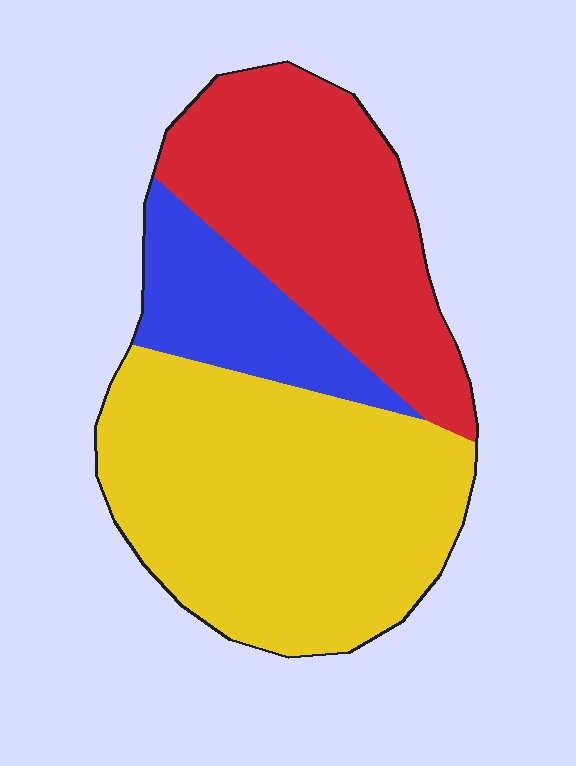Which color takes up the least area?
Blue, at roughly 15%.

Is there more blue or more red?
Red.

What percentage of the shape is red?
Red covers 35% of the shape.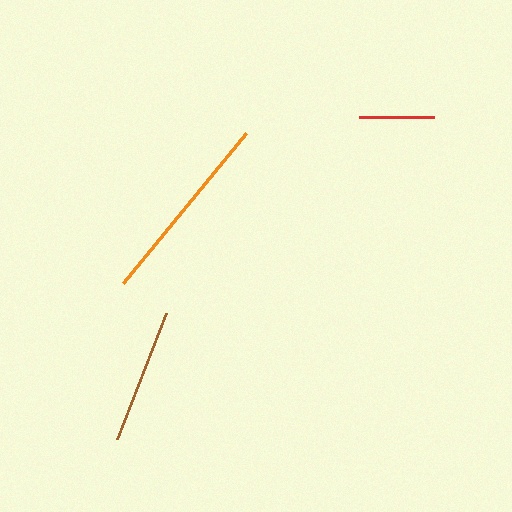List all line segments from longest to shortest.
From longest to shortest: orange, brown, red.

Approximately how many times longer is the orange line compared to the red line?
The orange line is approximately 2.6 times the length of the red line.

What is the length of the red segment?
The red segment is approximately 75 pixels long.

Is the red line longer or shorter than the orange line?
The orange line is longer than the red line.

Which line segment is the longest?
The orange line is the longest at approximately 194 pixels.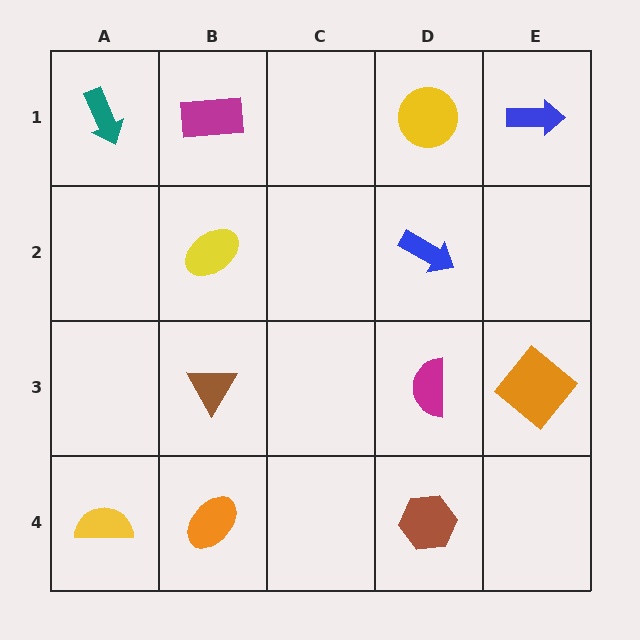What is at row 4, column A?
A yellow semicircle.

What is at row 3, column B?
A brown triangle.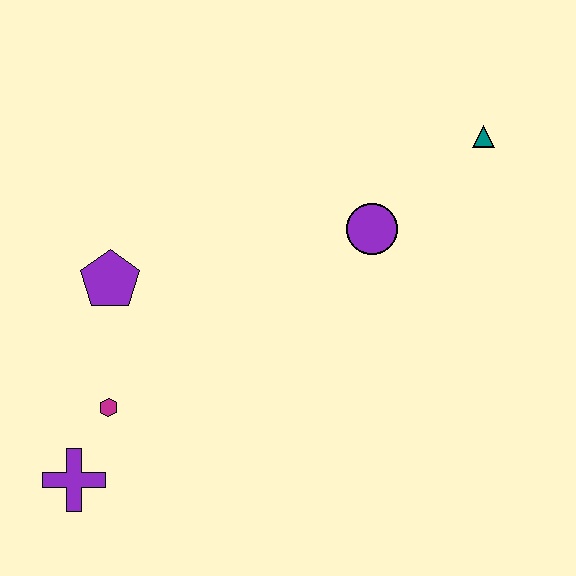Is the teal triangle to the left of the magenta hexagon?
No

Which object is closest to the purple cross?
The magenta hexagon is closest to the purple cross.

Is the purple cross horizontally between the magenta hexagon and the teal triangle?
No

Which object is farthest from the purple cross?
The teal triangle is farthest from the purple cross.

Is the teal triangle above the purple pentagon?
Yes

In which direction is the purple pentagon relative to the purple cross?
The purple pentagon is above the purple cross.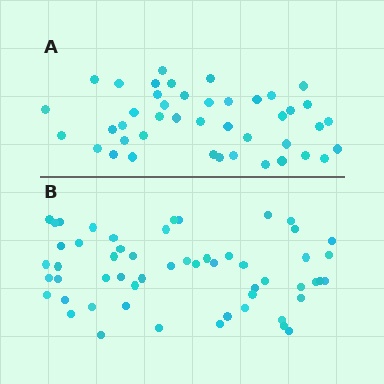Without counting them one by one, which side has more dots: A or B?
Region B (the bottom region) has more dots.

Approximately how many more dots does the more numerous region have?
Region B has roughly 12 or so more dots than region A.